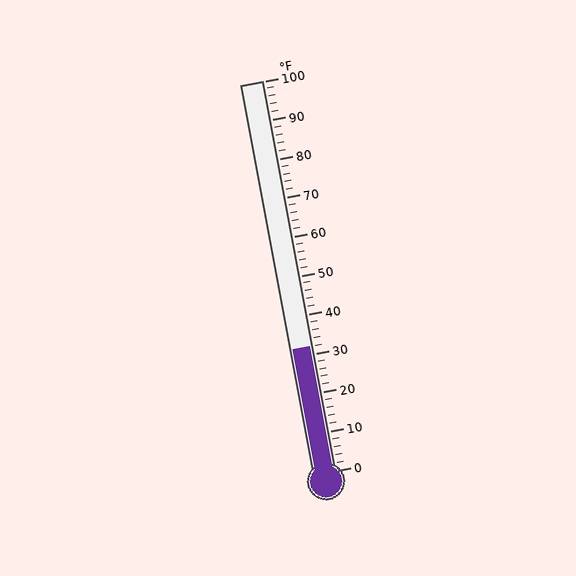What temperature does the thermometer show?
The thermometer shows approximately 32°F.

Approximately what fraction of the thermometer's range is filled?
The thermometer is filled to approximately 30% of its range.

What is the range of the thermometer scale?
The thermometer scale ranges from 0°F to 100°F.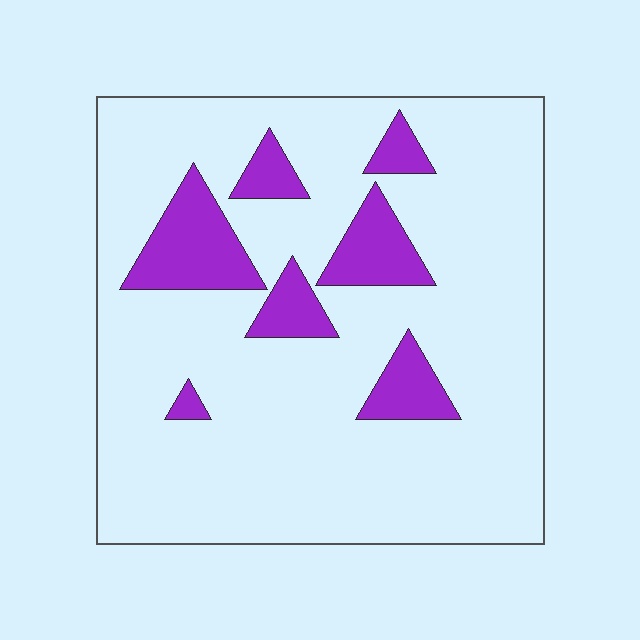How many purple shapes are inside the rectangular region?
7.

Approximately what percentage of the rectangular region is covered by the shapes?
Approximately 15%.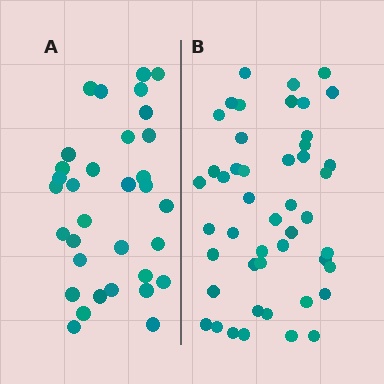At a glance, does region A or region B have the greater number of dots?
Region B (the right region) has more dots.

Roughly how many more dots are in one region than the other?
Region B has approximately 15 more dots than region A.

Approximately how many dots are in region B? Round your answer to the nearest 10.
About 50 dots. (The exact count is 47, which rounds to 50.)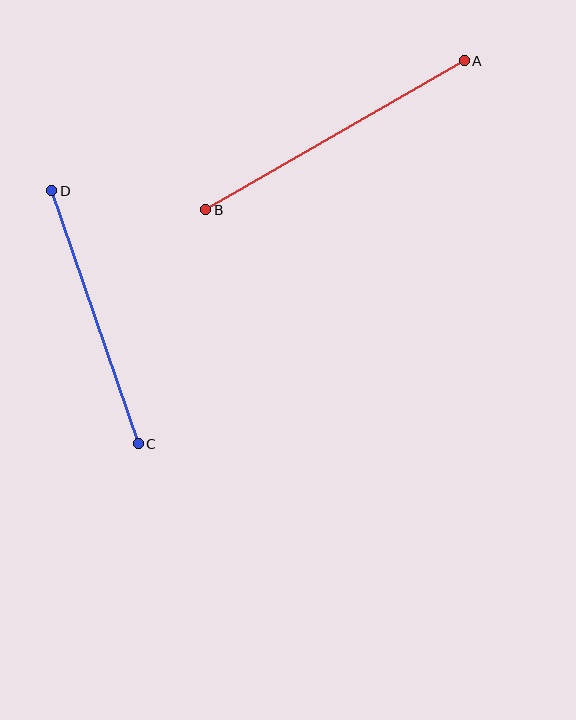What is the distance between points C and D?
The distance is approximately 267 pixels.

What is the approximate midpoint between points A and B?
The midpoint is at approximately (335, 135) pixels.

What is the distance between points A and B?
The distance is approximately 298 pixels.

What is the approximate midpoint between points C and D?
The midpoint is at approximately (95, 317) pixels.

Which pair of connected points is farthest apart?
Points A and B are farthest apart.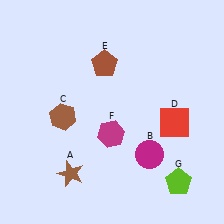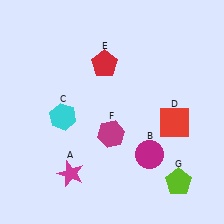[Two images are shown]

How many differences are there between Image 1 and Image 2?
There are 3 differences between the two images.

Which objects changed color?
A changed from brown to magenta. C changed from brown to cyan. E changed from brown to red.